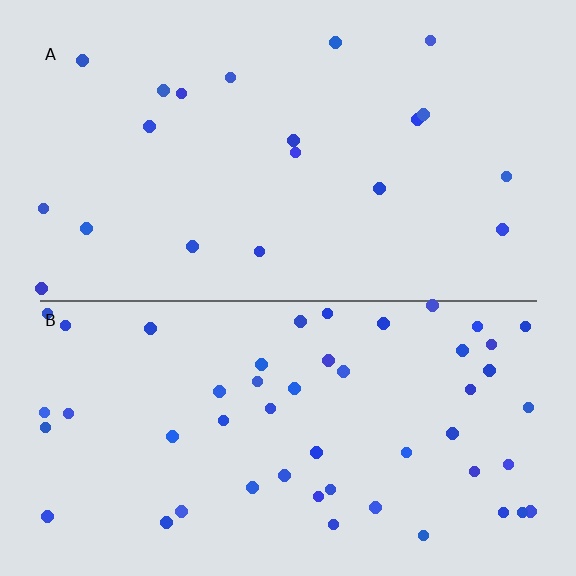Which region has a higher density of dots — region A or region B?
B (the bottom).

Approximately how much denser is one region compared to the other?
Approximately 2.6× — region B over region A.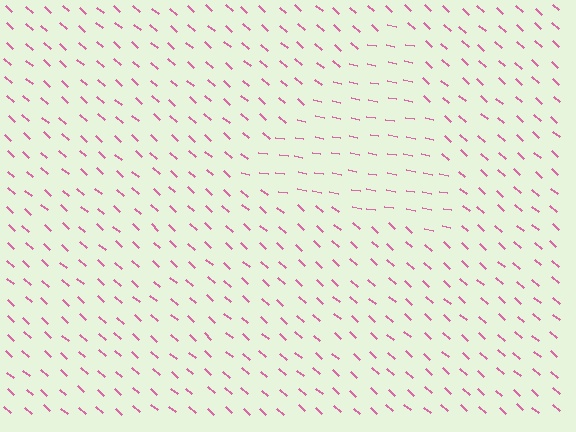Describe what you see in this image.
The image is filled with small pink line segments. A triangle region in the image has lines oriented differently from the surrounding lines, creating a visible texture boundary.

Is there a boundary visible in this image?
Yes, there is a texture boundary formed by a change in line orientation.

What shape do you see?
I see a triangle.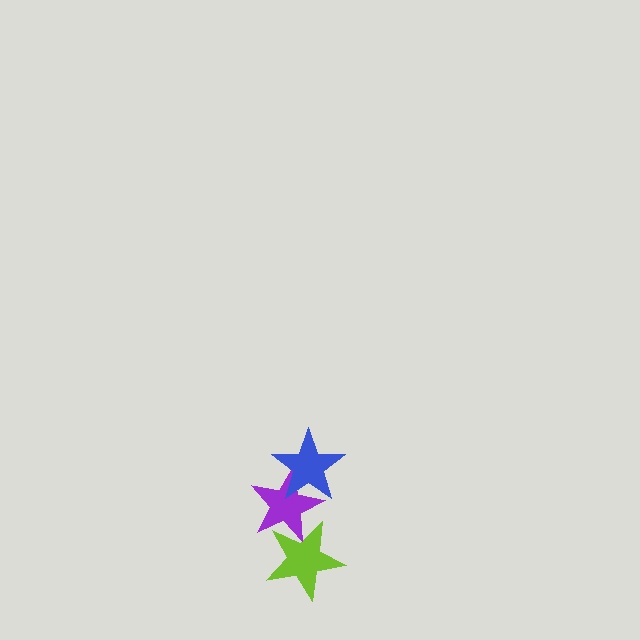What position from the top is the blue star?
The blue star is 1st from the top.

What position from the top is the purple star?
The purple star is 2nd from the top.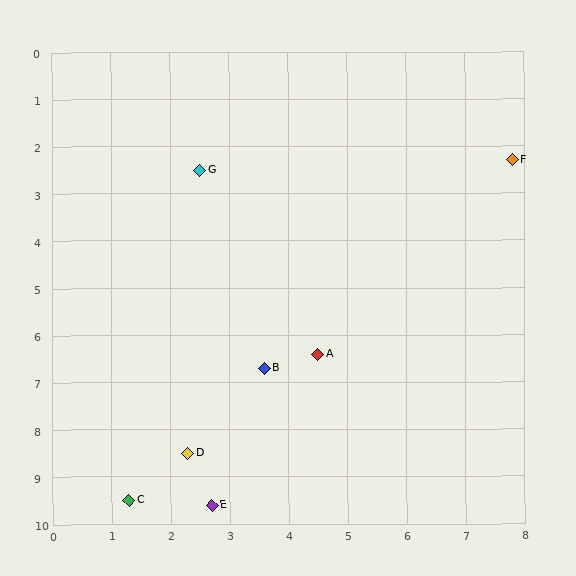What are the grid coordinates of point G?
Point G is at approximately (2.5, 2.5).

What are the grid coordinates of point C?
Point C is at approximately (1.3, 9.5).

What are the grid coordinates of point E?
Point E is at approximately (2.7, 9.6).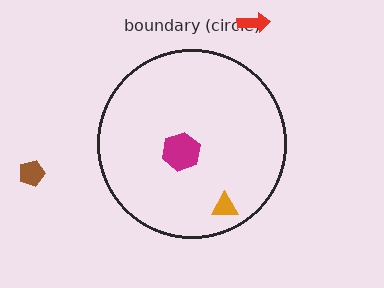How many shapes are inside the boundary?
2 inside, 2 outside.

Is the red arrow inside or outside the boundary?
Outside.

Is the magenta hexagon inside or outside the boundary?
Inside.